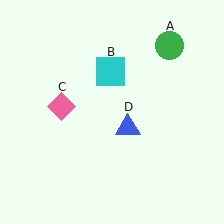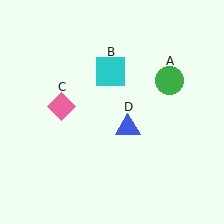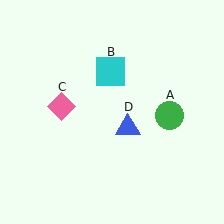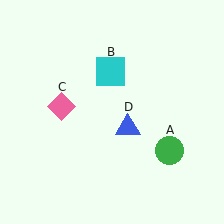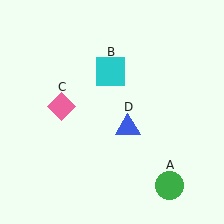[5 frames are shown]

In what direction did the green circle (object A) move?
The green circle (object A) moved down.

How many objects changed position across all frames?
1 object changed position: green circle (object A).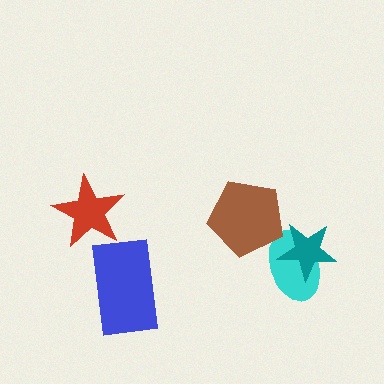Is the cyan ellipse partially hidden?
Yes, it is partially covered by another shape.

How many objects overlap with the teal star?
1 object overlaps with the teal star.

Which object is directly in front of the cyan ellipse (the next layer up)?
The teal star is directly in front of the cyan ellipse.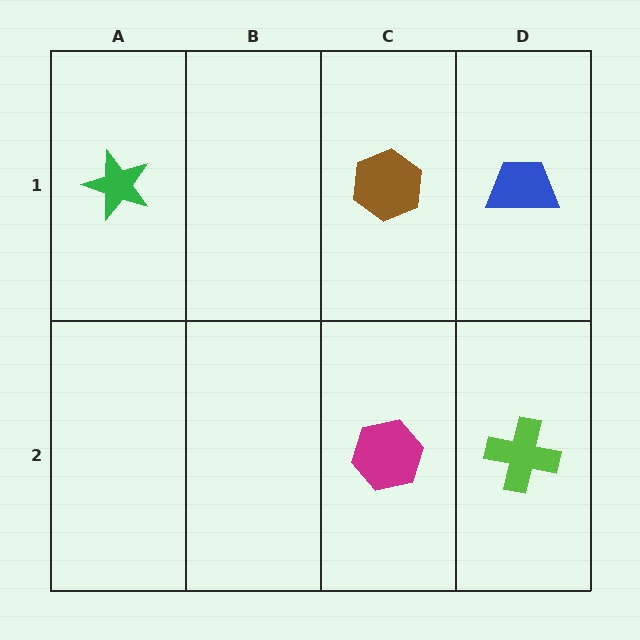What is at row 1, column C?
A brown hexagon.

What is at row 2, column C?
A magenta hexagon.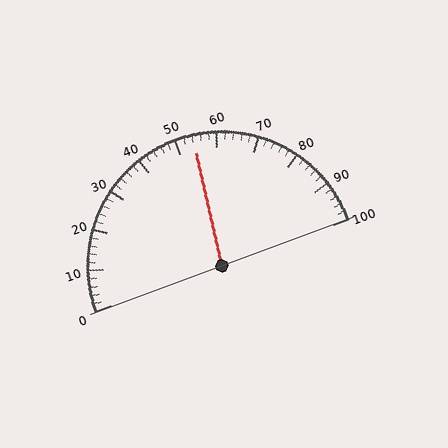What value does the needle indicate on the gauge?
The needle indicates approximately 54.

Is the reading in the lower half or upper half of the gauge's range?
The reading is in the upper half of the range (0 to 100).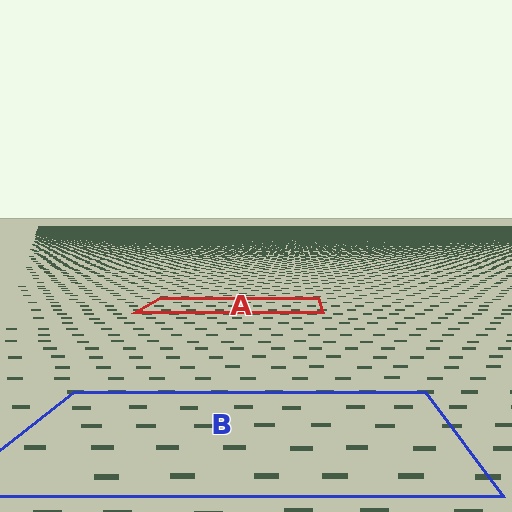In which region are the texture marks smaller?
The texture marks are smaller in region A, because it is farther away.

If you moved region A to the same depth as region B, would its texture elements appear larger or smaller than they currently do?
They would appear larger. At a closer depth, the same texture elements are projected at a bigger on-screen size.